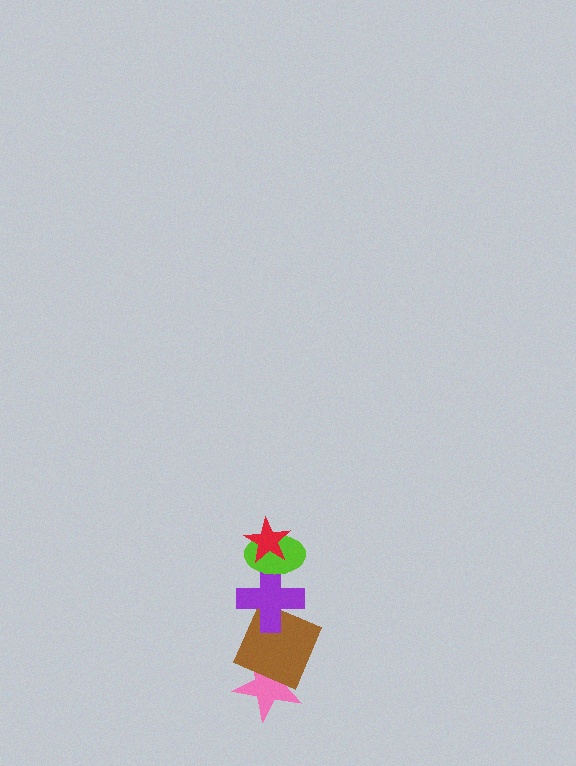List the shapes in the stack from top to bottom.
From top to bottom: the red star, the lime ellipse, the purple cross, the brown square, the pink star.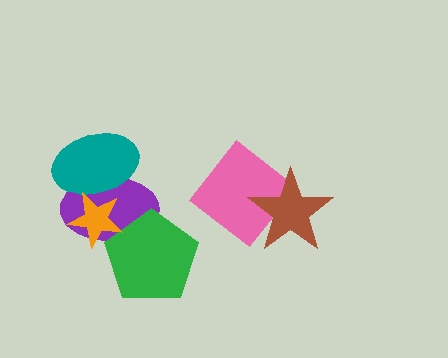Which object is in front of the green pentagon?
The orange star is in front of the green pentagon.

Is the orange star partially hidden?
No, no other shape covers it.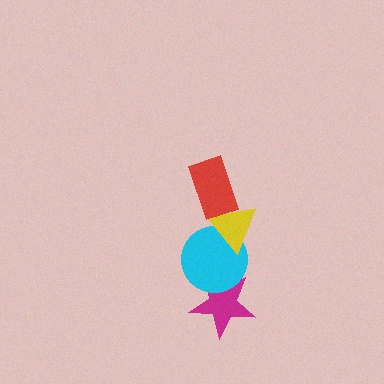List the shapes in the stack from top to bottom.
From top to bottom: the red rectangle, the yellow triangle, the cyan circle, the magenta star.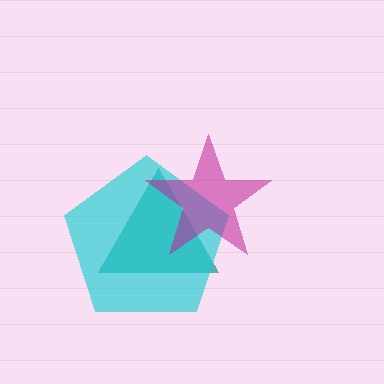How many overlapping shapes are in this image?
There are 3 overlapping shapes in the image.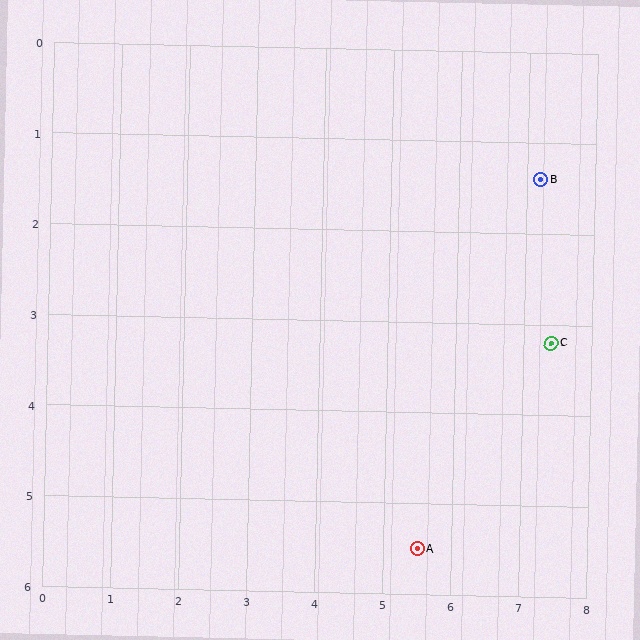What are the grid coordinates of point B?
Point B is at approximately (7.2, 1.4).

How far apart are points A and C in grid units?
Points A and C are about 3.0 grid units apart.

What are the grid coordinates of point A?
Point A is at approximately (5.5, 5.5).